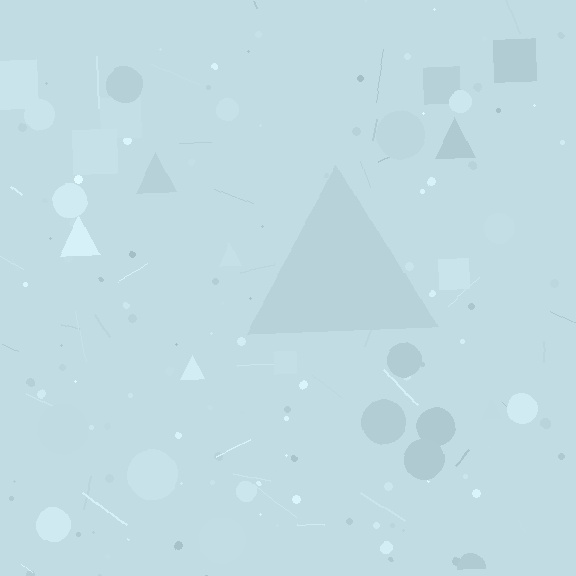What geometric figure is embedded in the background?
A triangle is embedded in the background.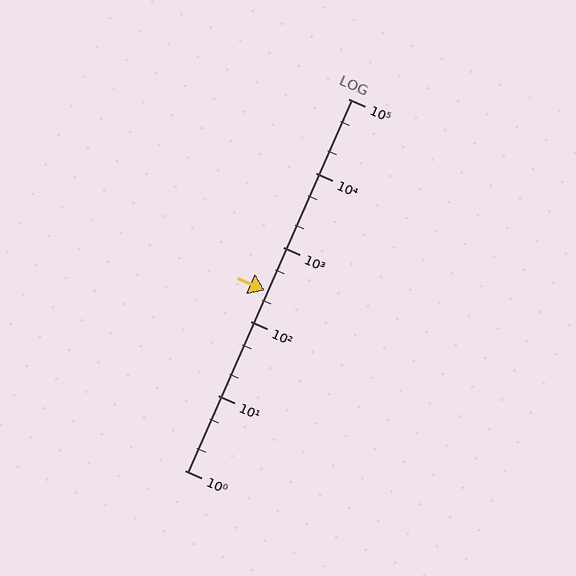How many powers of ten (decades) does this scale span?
The scale spans 5 decades, from 1 to 100000.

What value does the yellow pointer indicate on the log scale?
The pointer indicates approximately 260.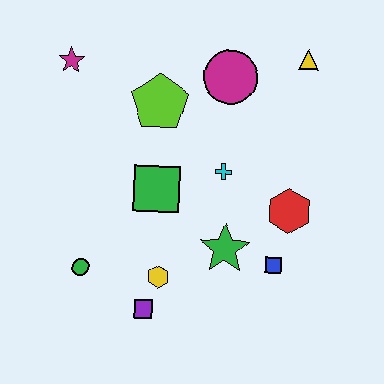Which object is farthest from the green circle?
The yellow triangle is farthest from the green circle.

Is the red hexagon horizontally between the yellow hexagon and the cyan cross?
No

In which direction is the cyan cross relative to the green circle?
The cyan cross is to the right of the green circle.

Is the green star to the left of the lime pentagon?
No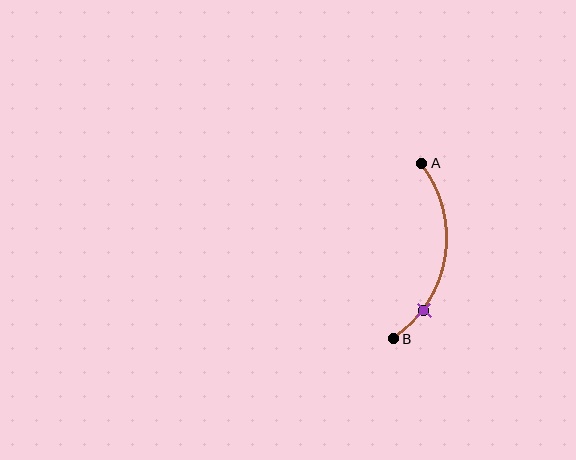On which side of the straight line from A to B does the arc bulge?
The arc bulges to the right of the straight line connecting A and B.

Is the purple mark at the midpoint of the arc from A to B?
No. The purple mark lies on the arc but is closer to endpoint B. The arc midpoint would be at the point on the curve equidistant along the arc from both A and B.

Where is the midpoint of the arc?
The arc midpoint is the point on the curve farthest from the straight line joining A and B. It sits to the right of that line.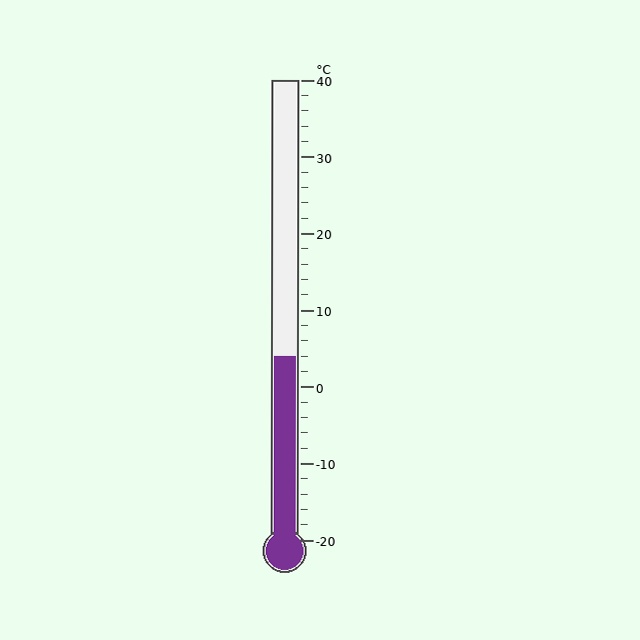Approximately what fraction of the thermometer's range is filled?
The thermometer is filled to approximately 40% of its range.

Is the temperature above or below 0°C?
The temperature is above 0°C.